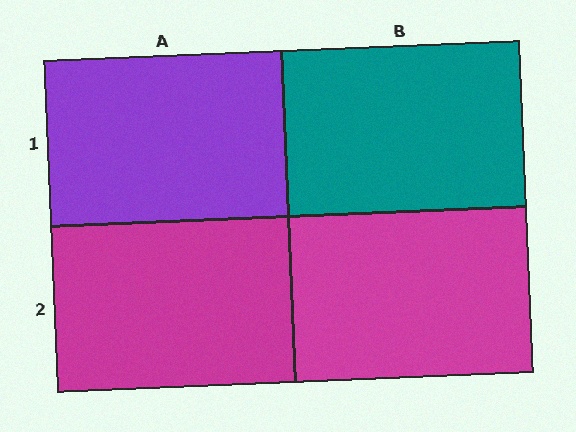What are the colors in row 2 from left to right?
Magenta, magenta.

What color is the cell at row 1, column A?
Purple.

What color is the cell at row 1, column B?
Teal.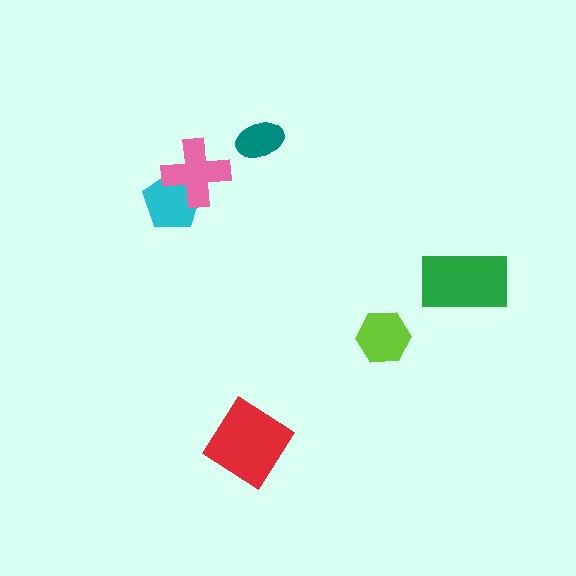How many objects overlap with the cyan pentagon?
1 object overlaps with the cyan pentagon.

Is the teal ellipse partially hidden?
No, no other shape covers it.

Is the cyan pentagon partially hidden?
Yes, it is partially covered by another shape.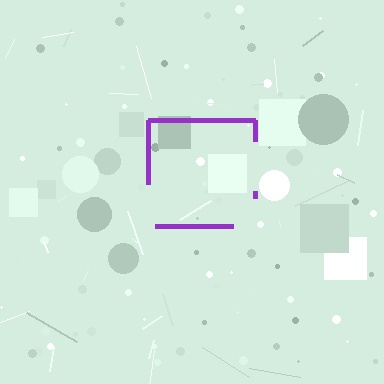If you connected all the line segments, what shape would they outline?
They would outline a square.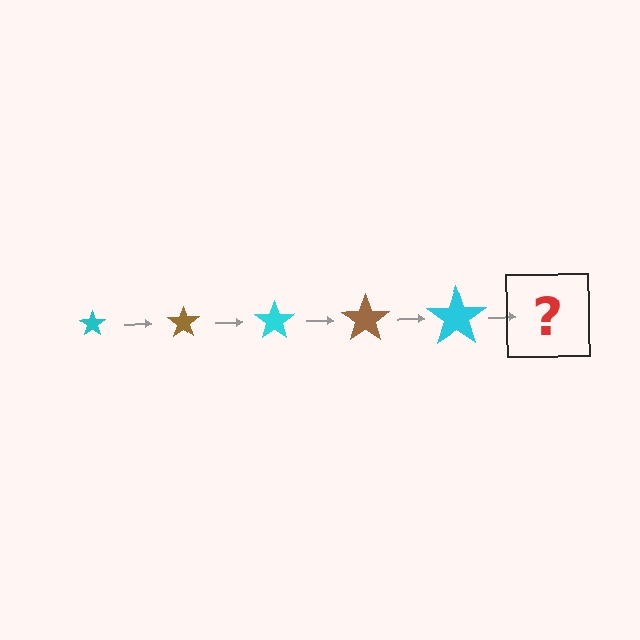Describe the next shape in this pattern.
It should be a brown star, larger than the previous one.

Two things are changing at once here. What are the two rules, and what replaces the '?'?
The two rules are that the star grows larger each step and the color cycles through cyan and brown. The '?' should be a brown star, larger than the previous one.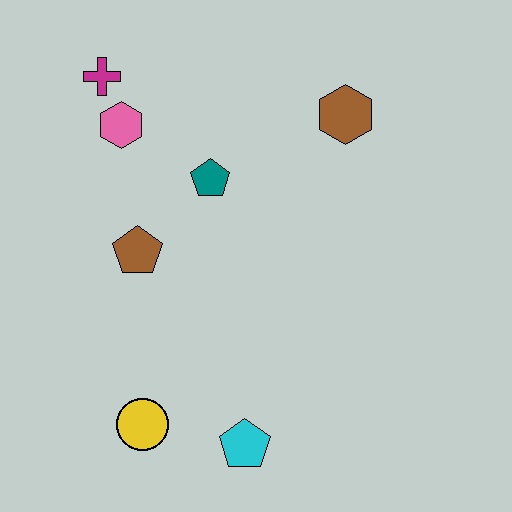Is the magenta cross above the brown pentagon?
Yes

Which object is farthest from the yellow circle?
The brown hexagon is farthest from the yellow circle.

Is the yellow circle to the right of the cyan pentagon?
No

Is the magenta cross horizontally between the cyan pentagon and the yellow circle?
No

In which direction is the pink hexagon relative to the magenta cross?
The pink hexagon is below the magenta cross.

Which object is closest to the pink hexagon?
The magenta cross is closest to the pink hexagon.